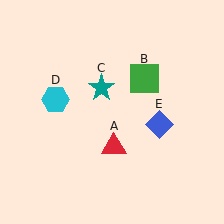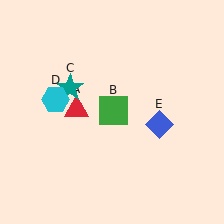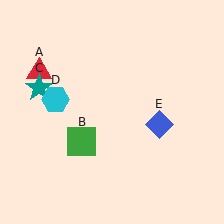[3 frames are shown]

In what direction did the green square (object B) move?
The green square (object B) moved down and to the left.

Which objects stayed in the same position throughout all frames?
Cyan hexagon (object D) and blue diamond (object E) remained stationary.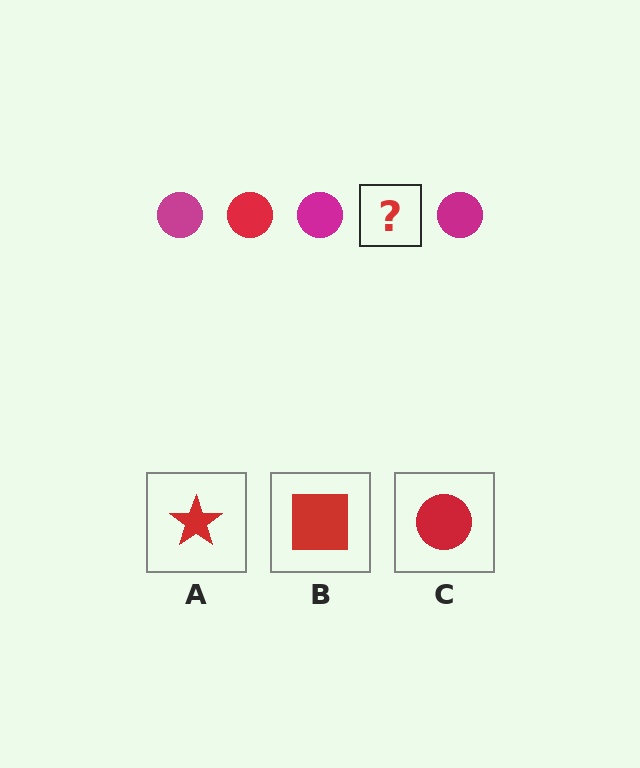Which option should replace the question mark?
Option C.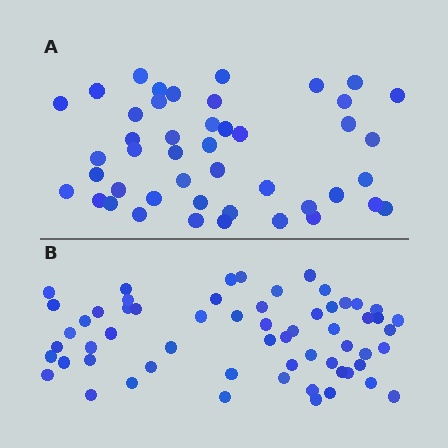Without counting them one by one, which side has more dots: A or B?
Region B (the bottom region) has more dots.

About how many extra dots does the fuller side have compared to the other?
Region B has approximately 15 more dots than region A.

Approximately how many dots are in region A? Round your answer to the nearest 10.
About 40 dots. (The exact count is 45, which rounds to 40.)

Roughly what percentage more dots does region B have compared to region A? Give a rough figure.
About 35% more.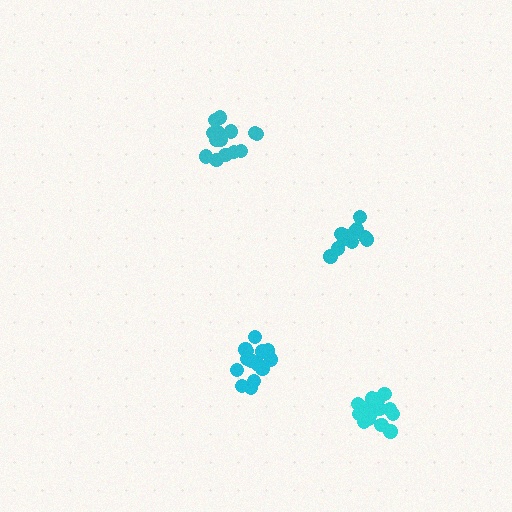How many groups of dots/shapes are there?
There are 4 groups.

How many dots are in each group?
Group 1: 12 dots, Group 2: 15 dots, Group 3: 18 dots, Group 4: 17 dots (62 total).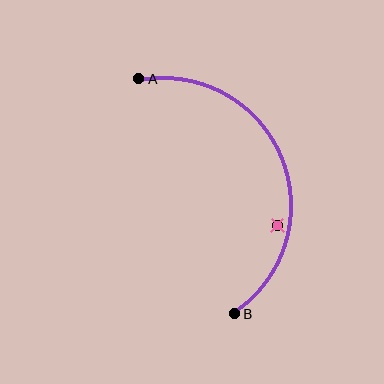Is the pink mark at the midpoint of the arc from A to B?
No — the pink mark does not lie on the arc at all. It sits slightly inside the curve.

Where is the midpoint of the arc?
The arc midpoint is the point on the curve farthest from the straight line joining A and B. It sits to the right of that line.